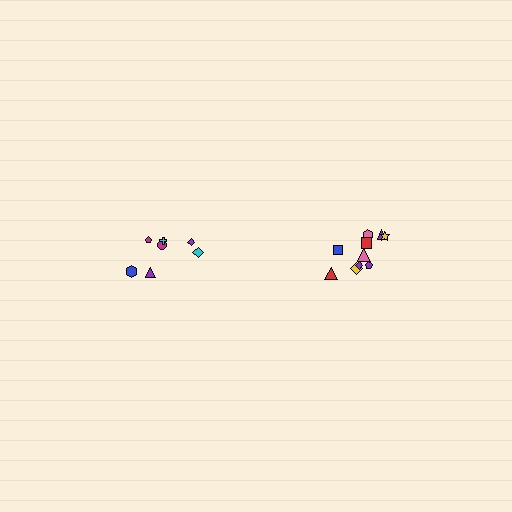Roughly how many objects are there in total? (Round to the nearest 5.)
Roughly 15 objects in total.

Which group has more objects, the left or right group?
The right group.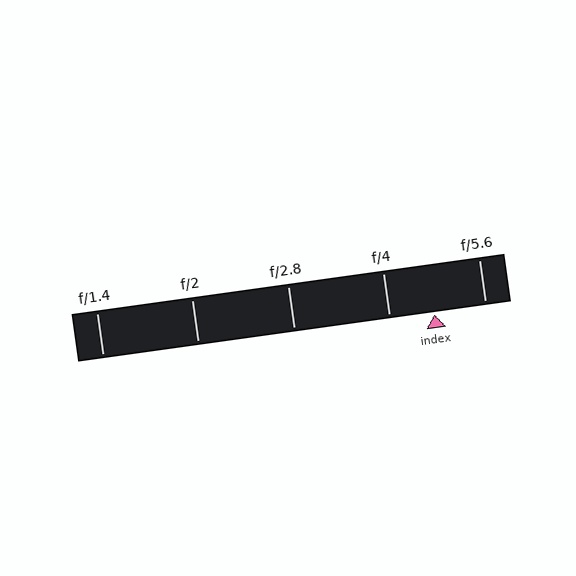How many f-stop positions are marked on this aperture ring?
There are 5 f-stop positions marked.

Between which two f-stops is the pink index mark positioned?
The index mark is between f/4 and f/5.6.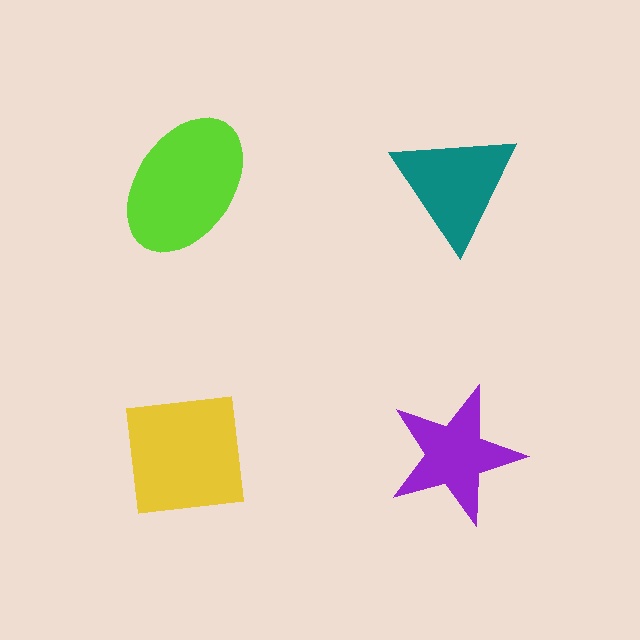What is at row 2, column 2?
A purple star.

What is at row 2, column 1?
A yellow square.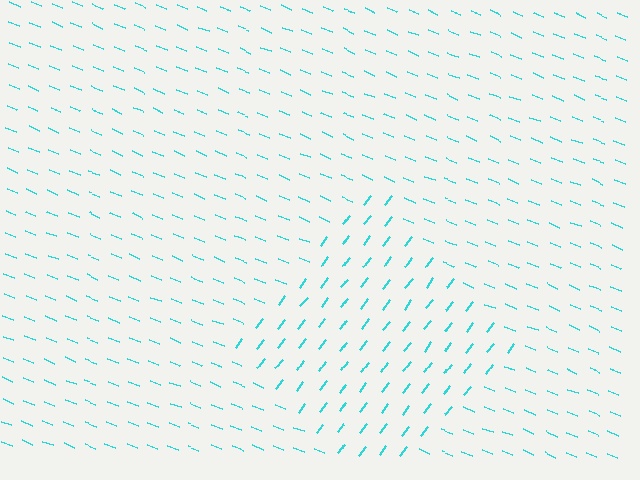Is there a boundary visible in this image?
Yes, there is a texture boundary formed by a change in line orientation.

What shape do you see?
I see a diamond.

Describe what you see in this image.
The image is filled with small cyan line segments. A diamond region in the image has lines oriented differently from the surrounding lines, creating a visible texture boundary.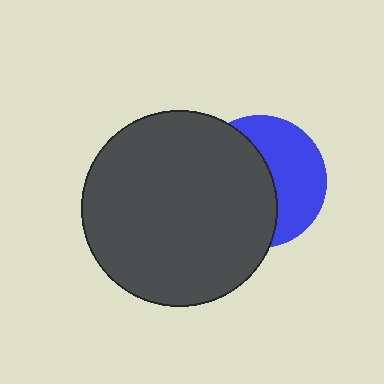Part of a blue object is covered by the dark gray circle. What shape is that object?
It is a circle.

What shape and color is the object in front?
The object in front is a dark gray circle.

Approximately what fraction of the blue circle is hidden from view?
Roughly 55% of the blue circle is hidden behind the dark gray circle.